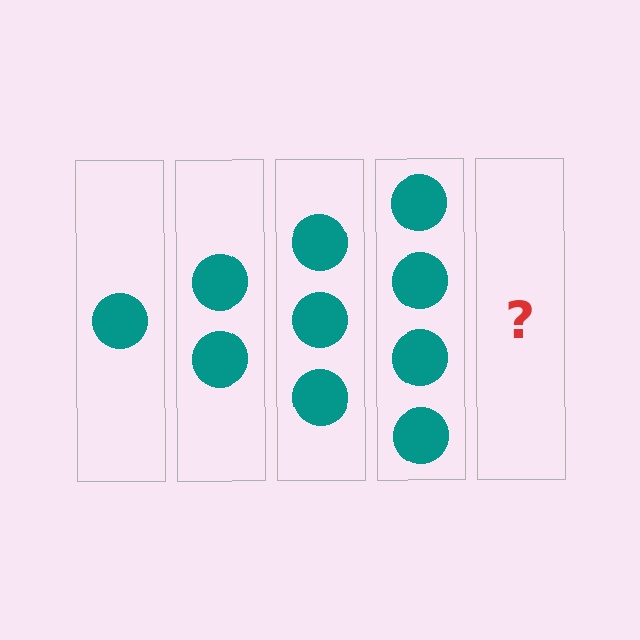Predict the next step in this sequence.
The next step is 5 circles.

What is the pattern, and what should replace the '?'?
The pattern is that each step adds one more circle. The '?' should be 5 circles.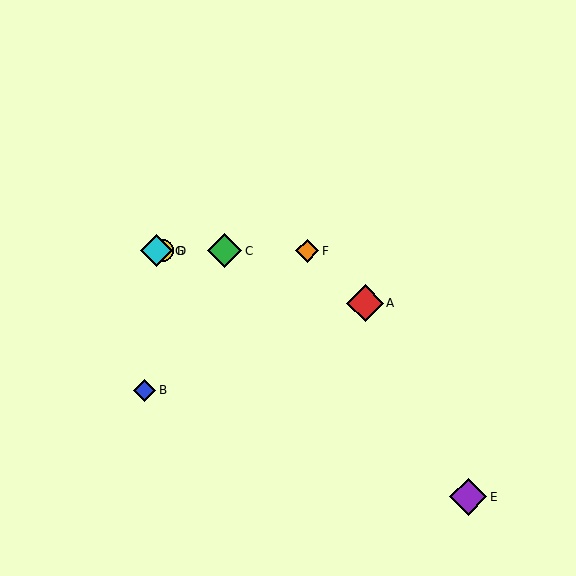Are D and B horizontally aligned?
No, D is at y≈251 and B is at y≈390.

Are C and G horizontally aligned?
Yes, both are at y≈251.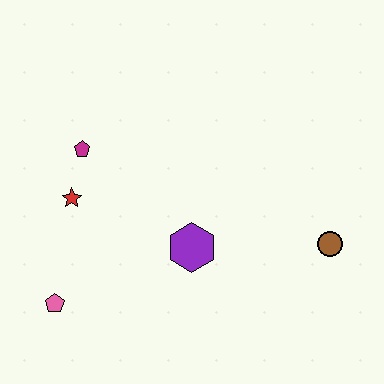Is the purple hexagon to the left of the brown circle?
Yes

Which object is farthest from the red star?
The brown circle is farthest from the red star.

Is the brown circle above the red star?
No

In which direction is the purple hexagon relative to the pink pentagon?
The purple hexagon is to the right of the pink pentagon.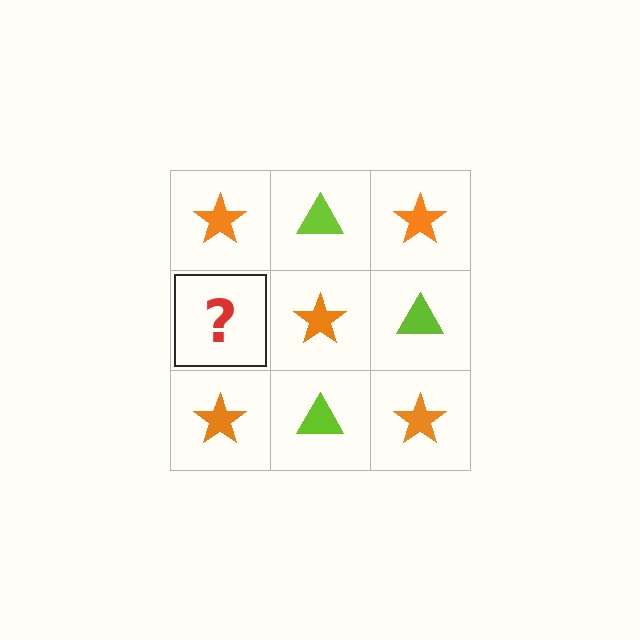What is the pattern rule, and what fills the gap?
The rule is that it alternates orange star and lime triangle in a checkerboard pattern. The gap should be filled with a lime triangle.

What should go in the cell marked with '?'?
The missing cell should contain a lime triangle.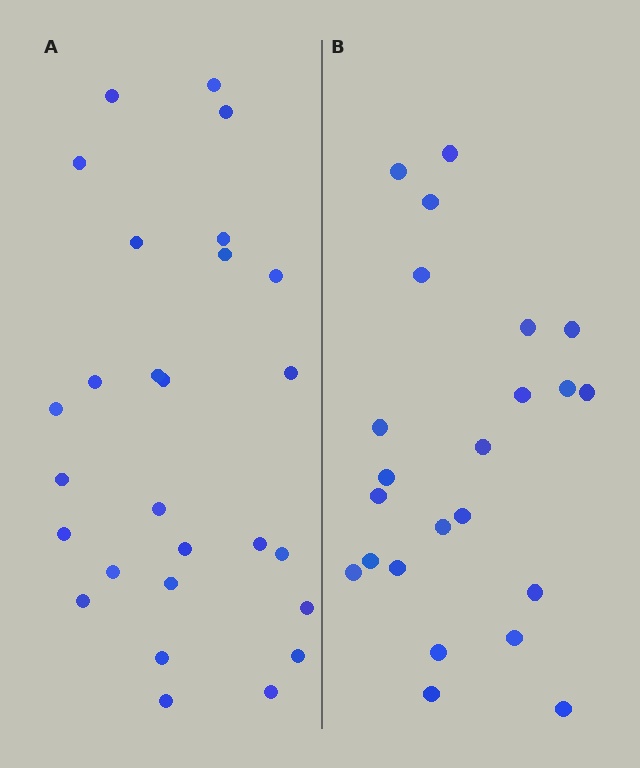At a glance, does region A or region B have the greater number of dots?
Region A (the left region) has more dots.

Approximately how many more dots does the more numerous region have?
Region A has about 4 more dots than region B.